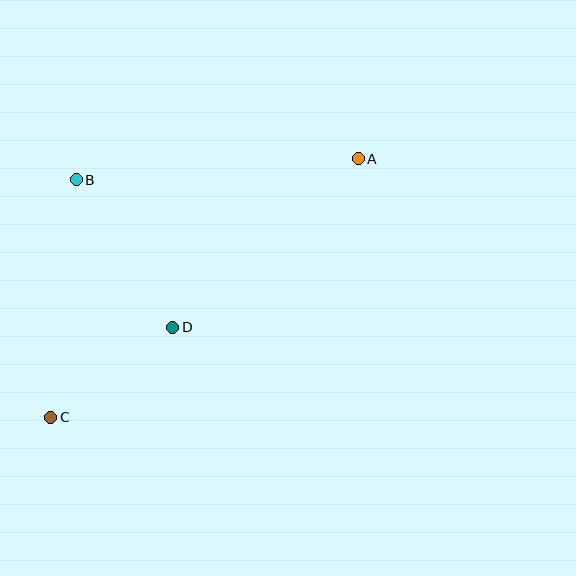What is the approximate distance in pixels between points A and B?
The distance between A and B is approximately 283 pixels.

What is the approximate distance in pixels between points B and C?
The distance between B and C is approximately 239 pixels.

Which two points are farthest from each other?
Points A and C are farthest from each other.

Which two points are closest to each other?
Points C and D are closest to each other.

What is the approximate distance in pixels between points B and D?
The distance between B and D is approximately 177 pixels.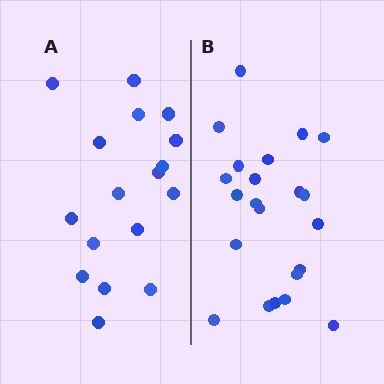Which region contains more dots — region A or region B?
Region B (the right region) has more dots.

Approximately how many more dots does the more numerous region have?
Region B has about 5 more dots than region A.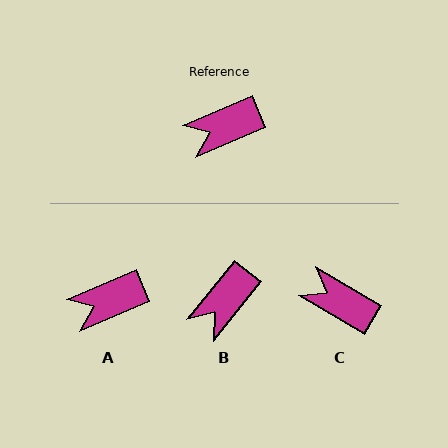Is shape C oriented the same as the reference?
No, it is off by about 54 degrees.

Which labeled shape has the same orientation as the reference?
A.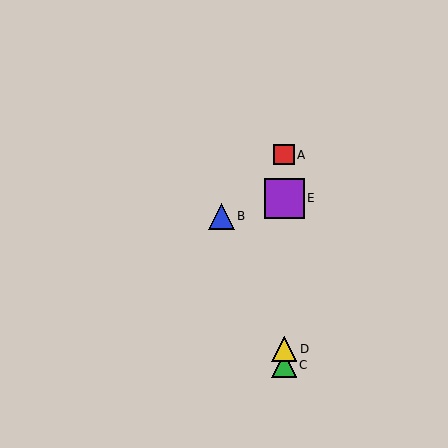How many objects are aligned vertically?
4 objects (A, C, D, E) are aligned vertically.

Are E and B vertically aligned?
No, E is at x≈284 and B is at x≈221.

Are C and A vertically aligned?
Yes, both are at x≈284.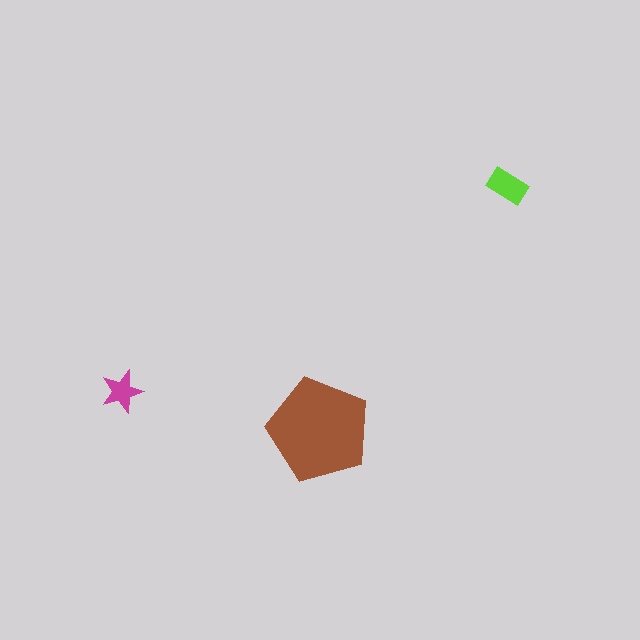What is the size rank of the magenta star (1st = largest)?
3rd.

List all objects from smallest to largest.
The magenta star, the lime rectangle, the brown pentagon.